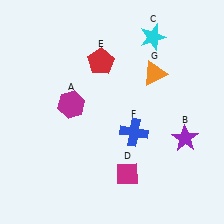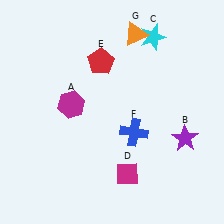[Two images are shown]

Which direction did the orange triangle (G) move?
The orange triangle (G) moved up.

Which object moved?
The orange triangle (G) moved up.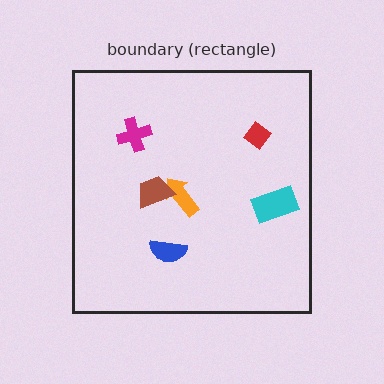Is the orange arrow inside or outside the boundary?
Inside.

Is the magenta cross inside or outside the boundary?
Inside.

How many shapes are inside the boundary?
6 inside, 0 outside.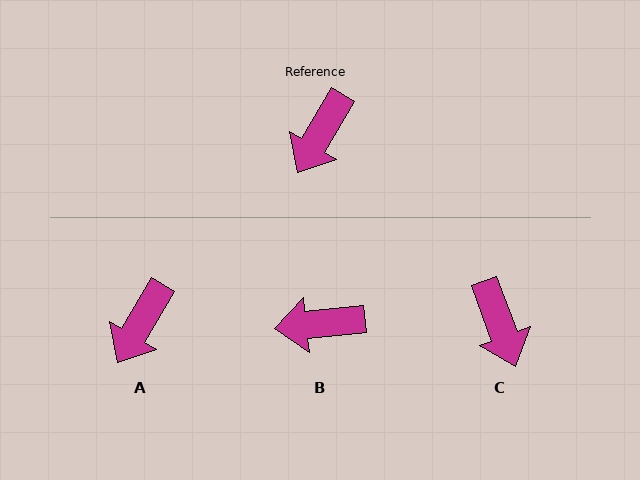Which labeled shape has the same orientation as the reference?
A.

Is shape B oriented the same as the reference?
No, it is off by about 54 degrees.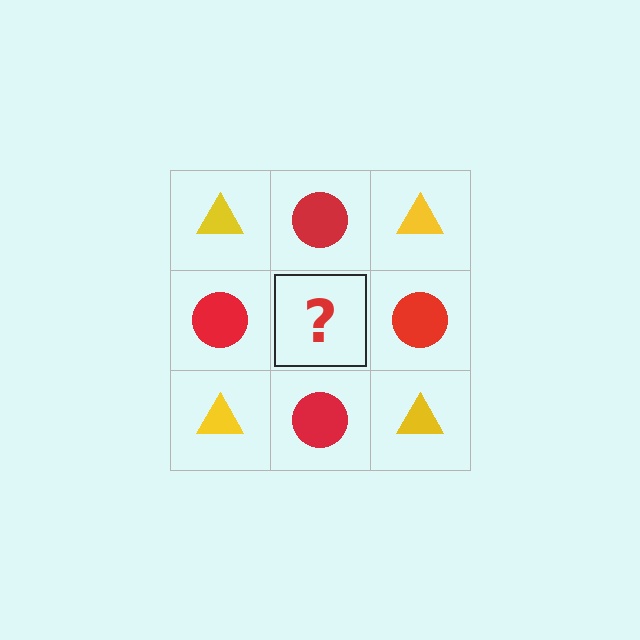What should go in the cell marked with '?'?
The missing cell should contain a yellow triangle.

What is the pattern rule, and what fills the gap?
The rule is that it alternates yellow triangle and red circle in a checkerboard pattern. The gap should be filled with a yellow triangle.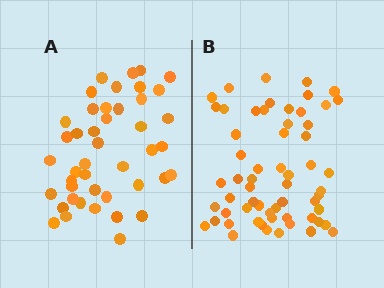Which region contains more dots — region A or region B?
Region B (the right region) has more dots.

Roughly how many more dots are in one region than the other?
Region B has approximately 15 more dots than region A.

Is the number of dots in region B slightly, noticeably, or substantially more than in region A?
Region B has noticeably more, but not dramatically so. The ratio is roughly 1.4 to 1.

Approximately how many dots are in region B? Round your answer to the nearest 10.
About 60 dots.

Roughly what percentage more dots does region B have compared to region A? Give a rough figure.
About 35% more.